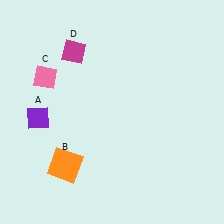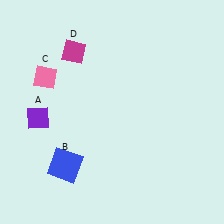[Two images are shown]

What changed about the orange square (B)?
In Image 1, B is orange. In Image 2, it changed to blue.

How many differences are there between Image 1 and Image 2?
There is 1 difference between the two images.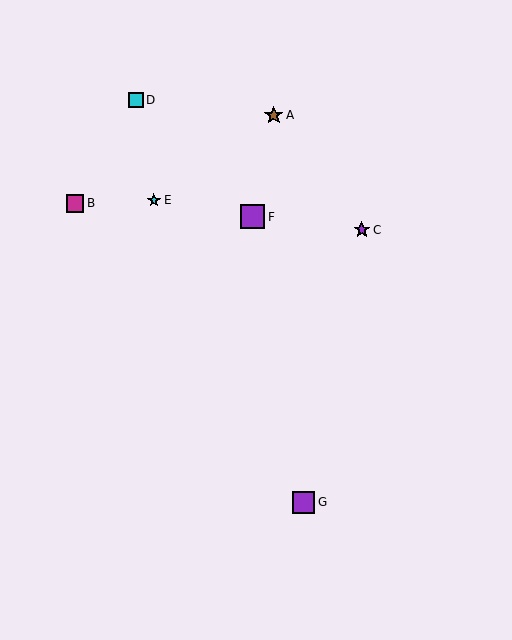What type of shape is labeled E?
Shape E is a cyan star.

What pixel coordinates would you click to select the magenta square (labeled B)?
Click at (75, 203) to select the magenta square B.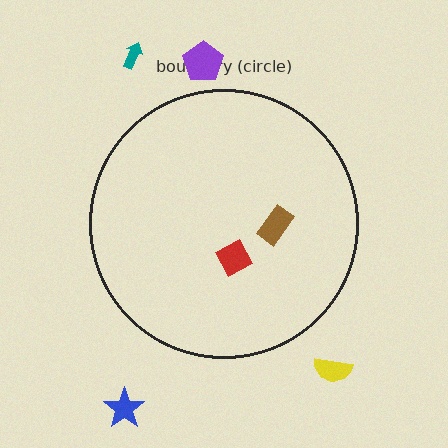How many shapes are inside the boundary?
2 inside, 4 outside.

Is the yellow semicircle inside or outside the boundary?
Outside.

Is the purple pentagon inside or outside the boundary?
Outside.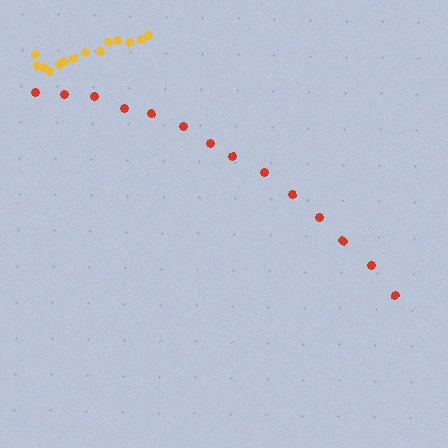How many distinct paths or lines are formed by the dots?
There are 2 distinct paths.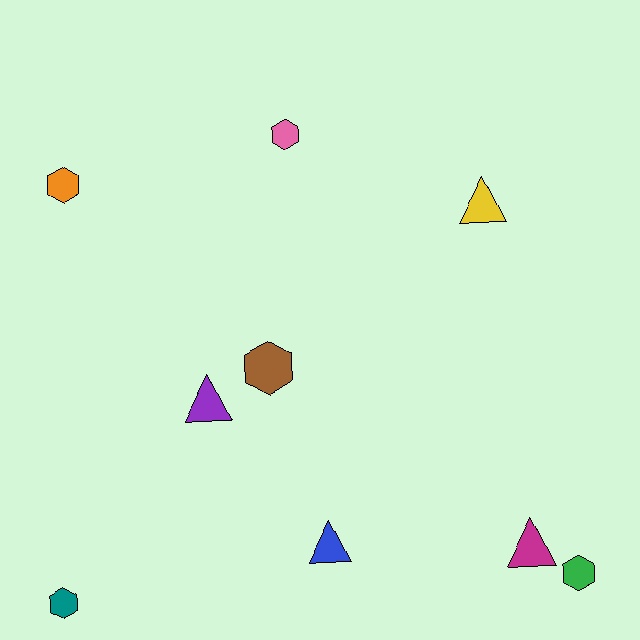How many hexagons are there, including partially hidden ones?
There are 5 hexagons.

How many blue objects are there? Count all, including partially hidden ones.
There is 1 blue object.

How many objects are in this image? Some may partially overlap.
There are 9 objects.